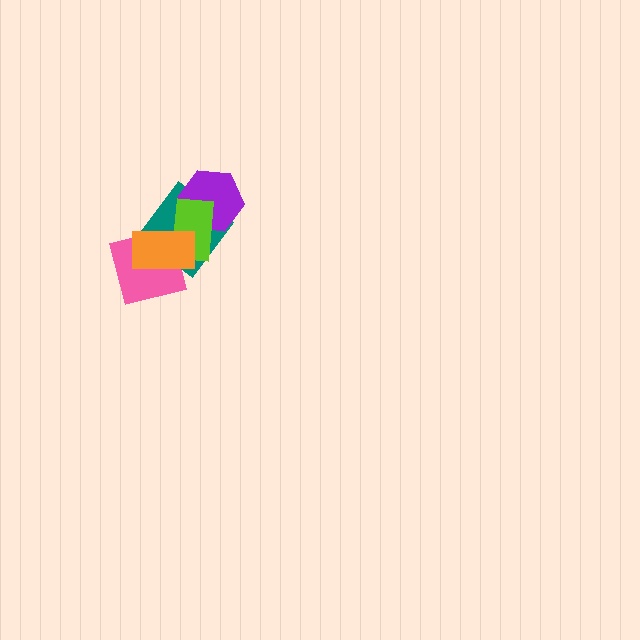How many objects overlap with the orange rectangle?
3 objects overlap with the orange rectangle.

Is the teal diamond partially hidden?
Yes, it is partially covered by another shape.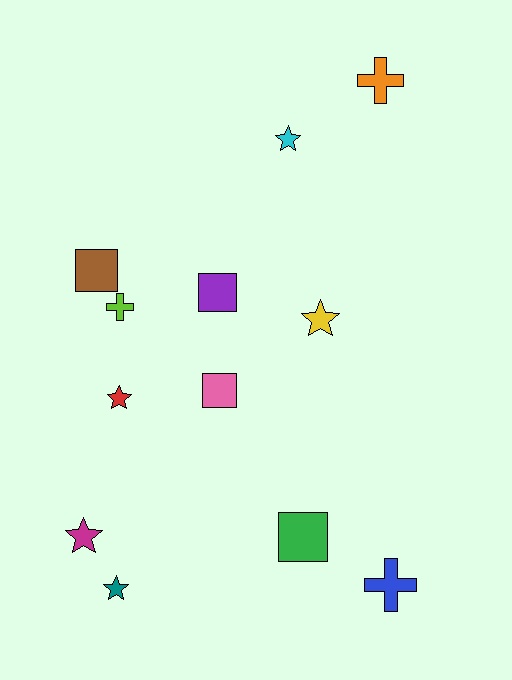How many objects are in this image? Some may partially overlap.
There are 12 objects.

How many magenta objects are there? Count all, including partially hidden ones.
There is 1 magenta object.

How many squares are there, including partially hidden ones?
There are 4 squares.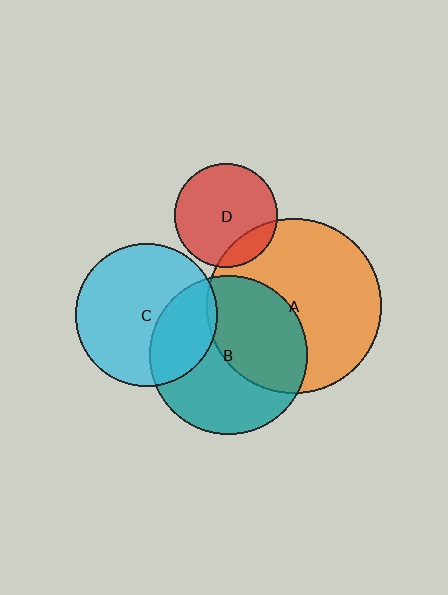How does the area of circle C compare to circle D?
Approximately 1.9 times.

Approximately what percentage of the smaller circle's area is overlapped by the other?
Approximately 45%.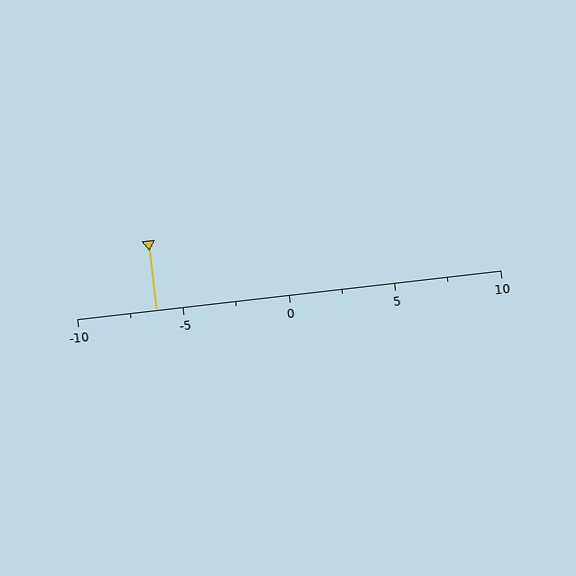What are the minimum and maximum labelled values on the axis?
The axis runs from -10 to 10.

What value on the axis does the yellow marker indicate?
The marker indicates approximately -6.2.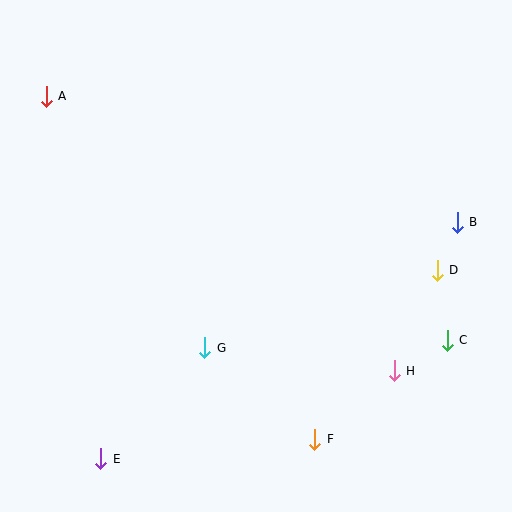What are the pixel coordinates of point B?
Point B is at (457, 222).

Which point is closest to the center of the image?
Point G at (204, 348) is closest to the center.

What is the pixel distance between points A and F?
The distance between A and F is 435 pixels.